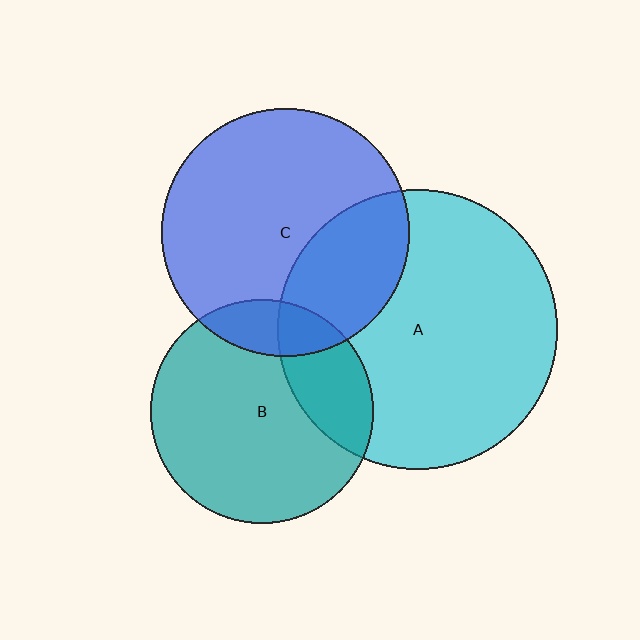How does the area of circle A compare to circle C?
Approximately 1.3 times.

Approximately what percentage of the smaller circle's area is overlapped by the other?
Approximately 30%.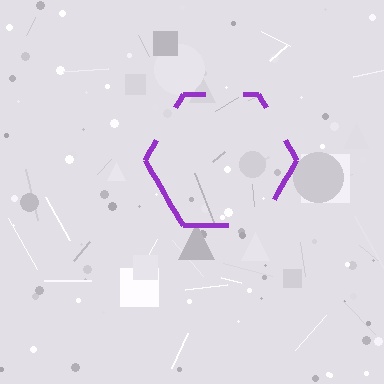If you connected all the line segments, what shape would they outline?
They would outline a hexagon.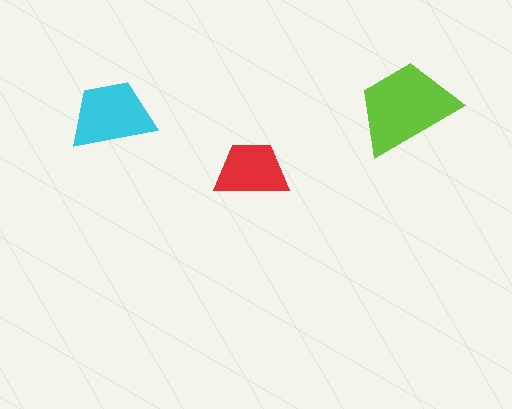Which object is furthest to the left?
The cyan trapezoid is leftmost.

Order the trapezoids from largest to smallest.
the lime one, the cyan one, the red one.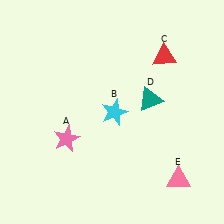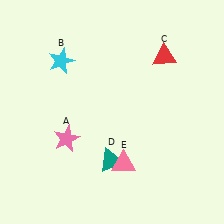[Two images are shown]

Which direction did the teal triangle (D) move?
The teal triangle (D) moved down.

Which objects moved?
The objects that moved are: the cyan star (B), the teal triangle (D), the pink triangle (E).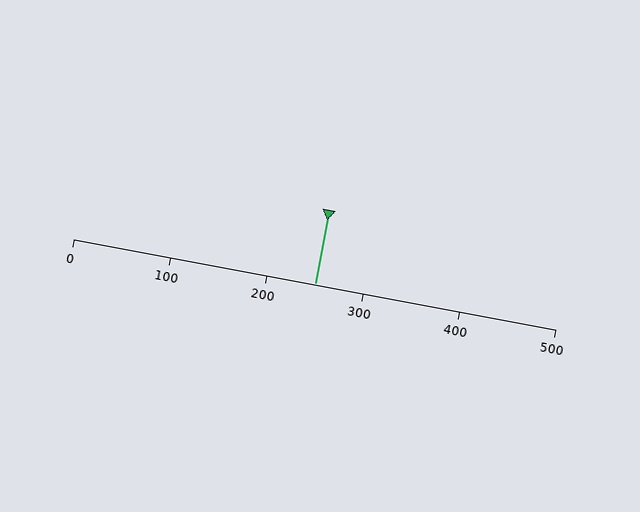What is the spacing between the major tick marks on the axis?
The major ticks are spaced 100 apart.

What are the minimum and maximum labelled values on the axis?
The axis runs from 0 to 500.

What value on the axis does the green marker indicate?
The marker indicates approximately 250.